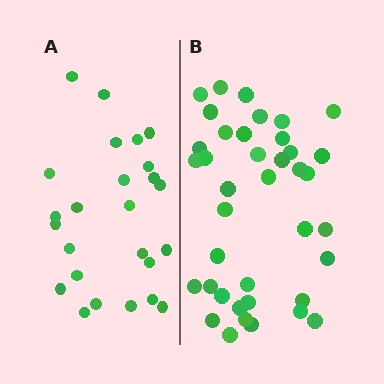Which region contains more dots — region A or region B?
Region B (the right region) has more dots.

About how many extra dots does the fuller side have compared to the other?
Region B has approximately 15 more dots than region A.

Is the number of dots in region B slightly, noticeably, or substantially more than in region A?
Region B has substantially more. The ratio is roughly 1.6 to 1.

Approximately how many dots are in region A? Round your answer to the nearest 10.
About 20 dots. (The exact count is 25, which rounds to 20.)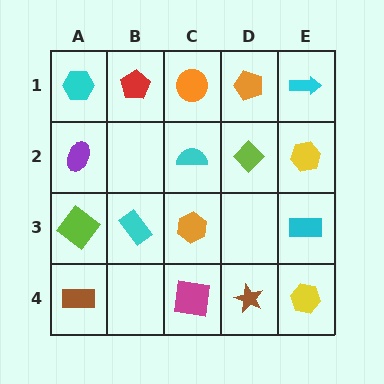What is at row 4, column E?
A yellow hexagon.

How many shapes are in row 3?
4 shapes.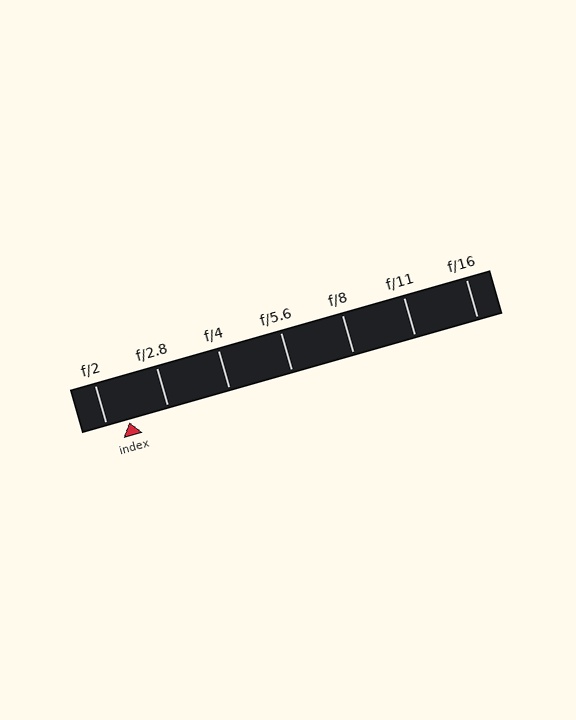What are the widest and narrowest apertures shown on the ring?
The widest aperture shown is f/2 and the narrowest is f/16.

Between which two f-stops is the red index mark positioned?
The index mark is between f/2 and f/2.8.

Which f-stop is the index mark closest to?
The index mark is closest to f/2.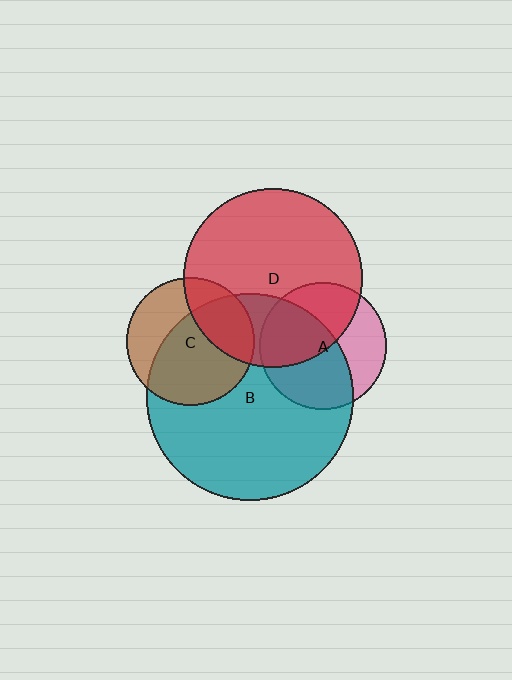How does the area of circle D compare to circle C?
Approximately 2.0 times.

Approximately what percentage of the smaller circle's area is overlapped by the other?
Approximately 45%.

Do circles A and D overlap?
Yes.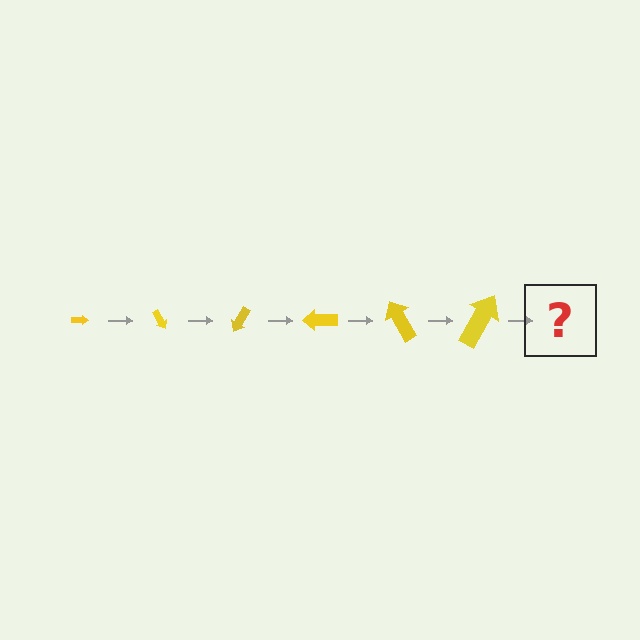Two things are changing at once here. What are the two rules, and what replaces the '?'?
The two rules are that the arrow grows larger each step and it rotates 60 degrees each step. The '?' should be an arrow, larger than the previous one and rotated 360 degrees from the start.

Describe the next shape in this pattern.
It should be an arrow, larger than the previous one and rotated 360 degrees from the start.